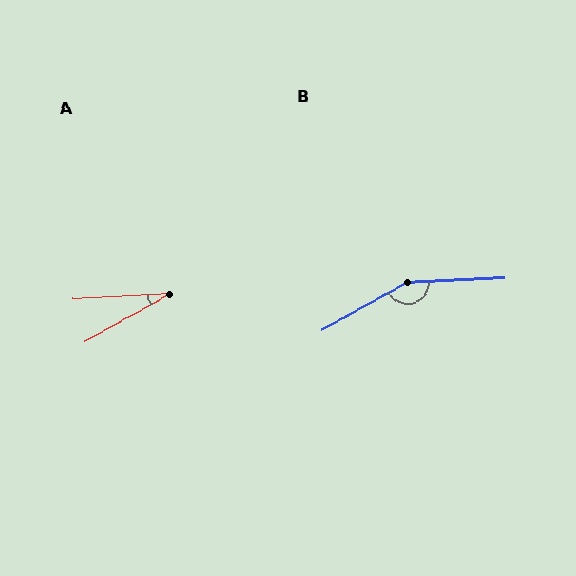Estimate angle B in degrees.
Approximately 153 degrees.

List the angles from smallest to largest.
A (27°), B (153°).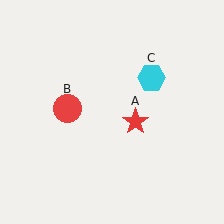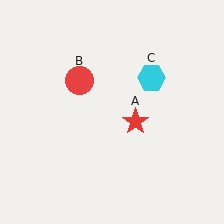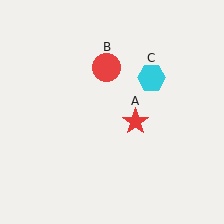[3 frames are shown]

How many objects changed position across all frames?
1 object changed position: red circle (object B).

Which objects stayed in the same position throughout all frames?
Red star (object A) and cyan hexagon (object C) remained stationary.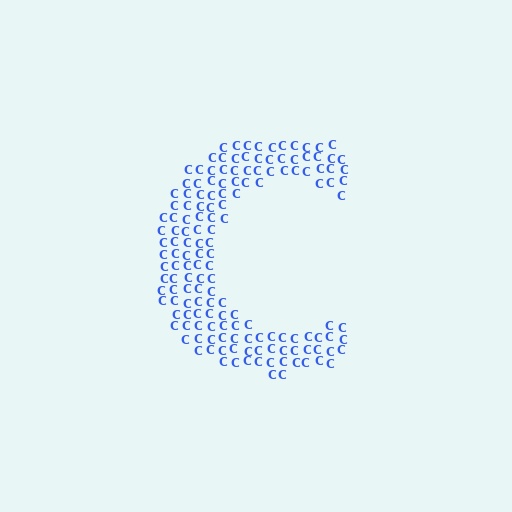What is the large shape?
The large shape is the letter C.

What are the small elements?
The small elements are letter C's.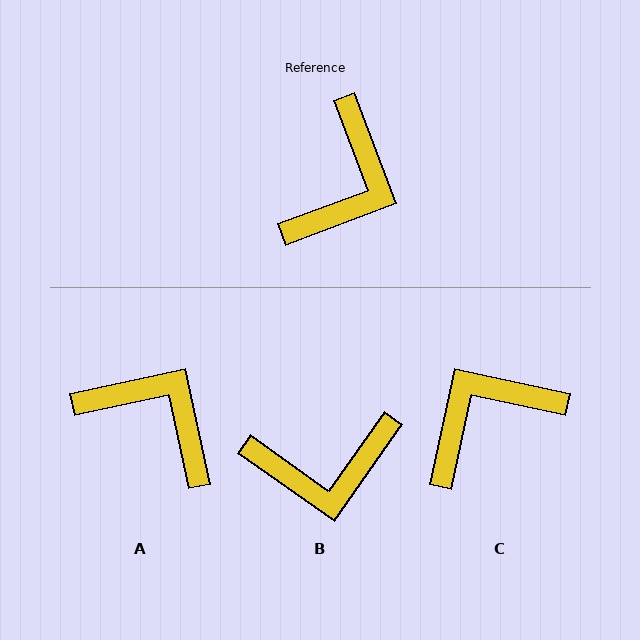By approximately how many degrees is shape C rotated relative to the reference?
Approximately 147 degrees counter-clockwise.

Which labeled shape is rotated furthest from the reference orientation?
C, about 147 degrees away.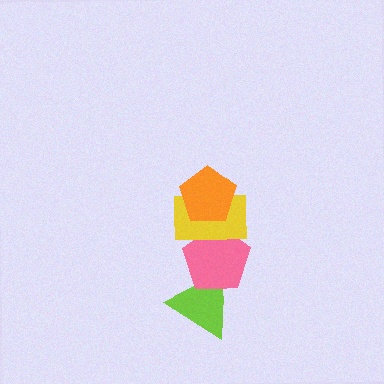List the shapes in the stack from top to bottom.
From top to bottom: the orange pentagon, the yellow rectangle, the pink pentagon, the lime triangle.